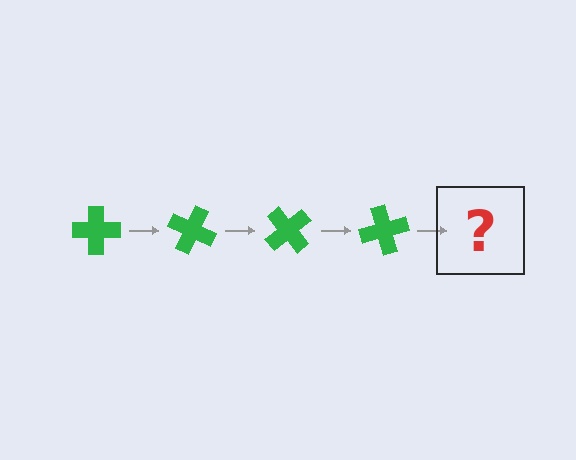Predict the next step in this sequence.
The next step is a green cross rotated 100 degrees.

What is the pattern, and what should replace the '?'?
The pattern is that the cross rotates 25 degrees each step. The '?' should be a green cross rotated 100 degrees.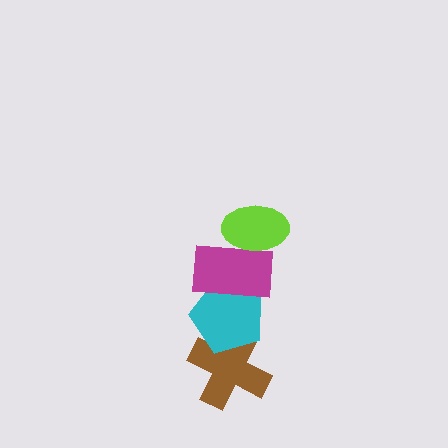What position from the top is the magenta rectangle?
The magenta rectangle is 2nd from the top.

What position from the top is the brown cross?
The brown cross is 4th from the top.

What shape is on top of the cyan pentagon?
The magenta rectangle is on top of the cyan pentagon.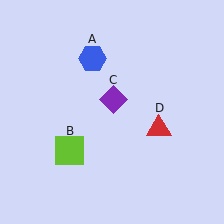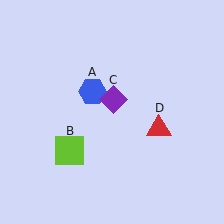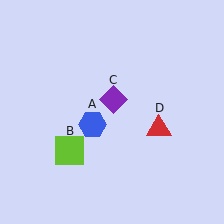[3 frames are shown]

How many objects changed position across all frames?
1 object changed position: blue hexagon (object A).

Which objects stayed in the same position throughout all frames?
Lime square (object B) and purple diamond (object C) and red triangle (object D) remained stationary.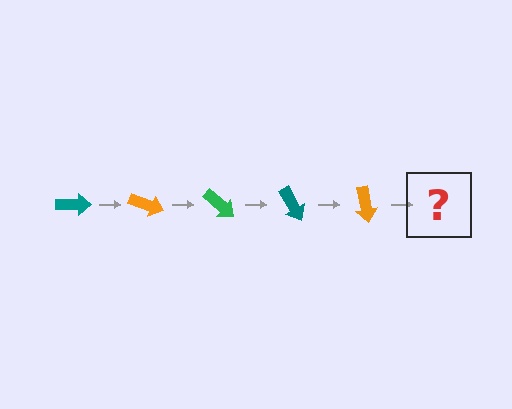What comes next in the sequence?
The next element should be a green arrow, rotated 100 degrees from the start.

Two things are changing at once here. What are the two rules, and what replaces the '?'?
The two rules are that it rotates 20 degrees each step and the color cycles through teal, orange, and green. The '?' should be a green arrow, rotated 100 degrees from the start.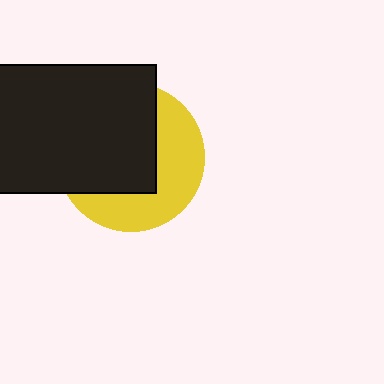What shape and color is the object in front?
The object in front is a black rectangle.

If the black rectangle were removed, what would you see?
You would see the complete yellow circle.